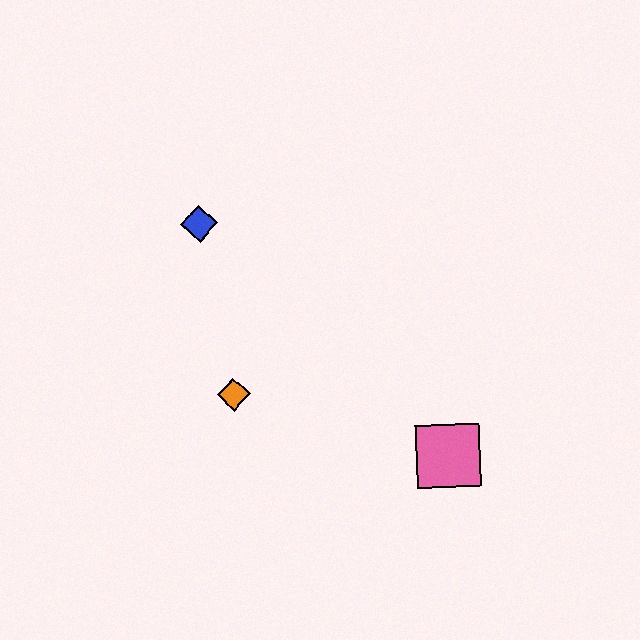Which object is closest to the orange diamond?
The blue diamond is closest to the orange diamond.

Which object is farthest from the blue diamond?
The pink square is farthest from the blue diamond.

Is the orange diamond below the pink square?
No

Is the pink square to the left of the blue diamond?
No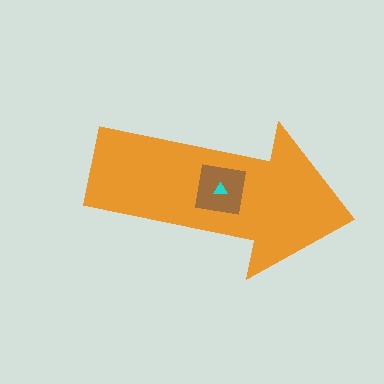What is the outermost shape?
The orange arrow.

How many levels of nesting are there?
3.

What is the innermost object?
The cyan triangle.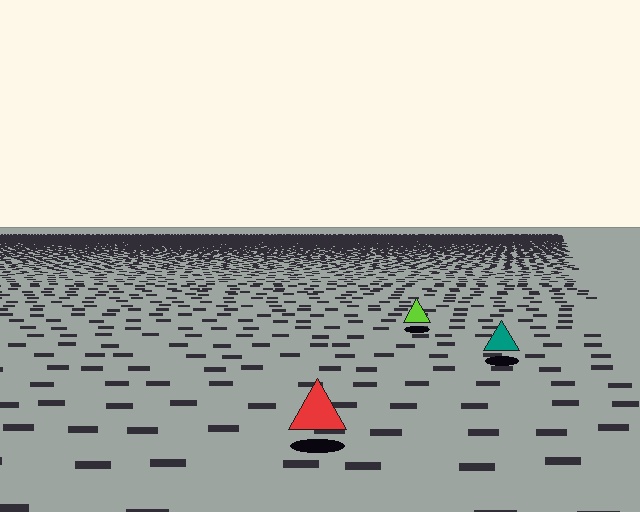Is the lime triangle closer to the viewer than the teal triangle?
No. The teal triangle is closer — you can tell from the texture gradient: the ground texture is coarser near it.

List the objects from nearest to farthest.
From nearest to farthest: the red triangle, the teal triangle, the lime triangle.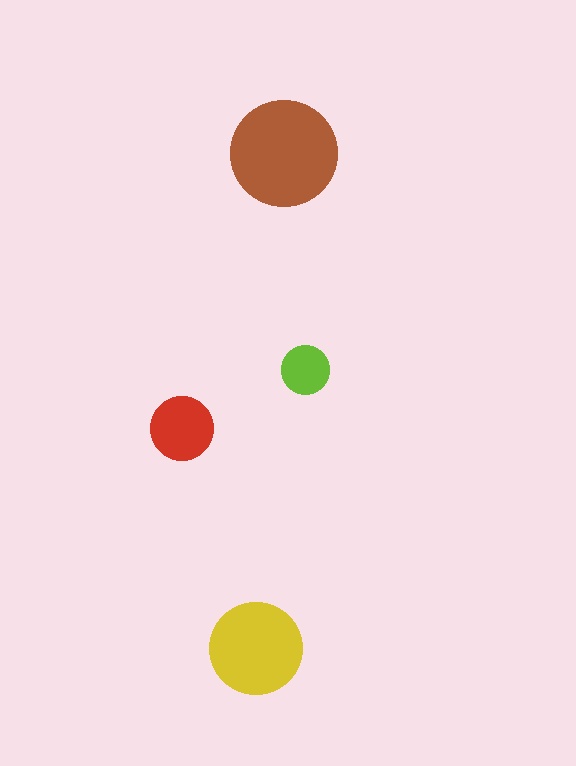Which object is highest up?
The brown circle is topmost.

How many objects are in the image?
There are 4 objects in the image.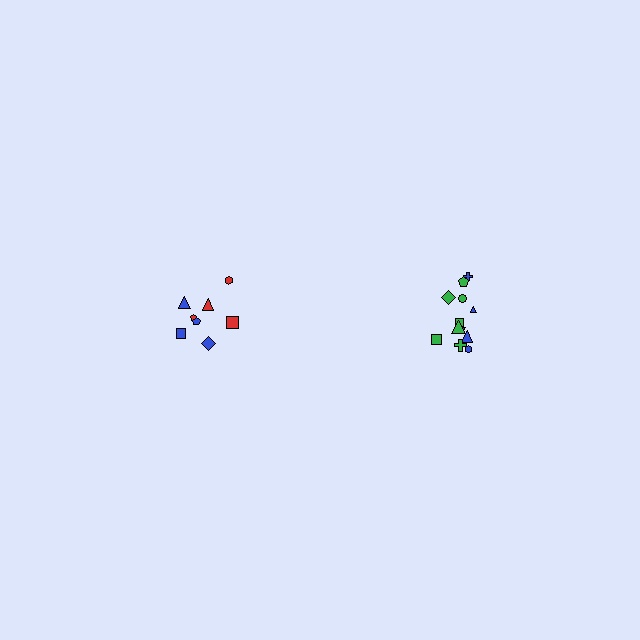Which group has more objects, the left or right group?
The right group.